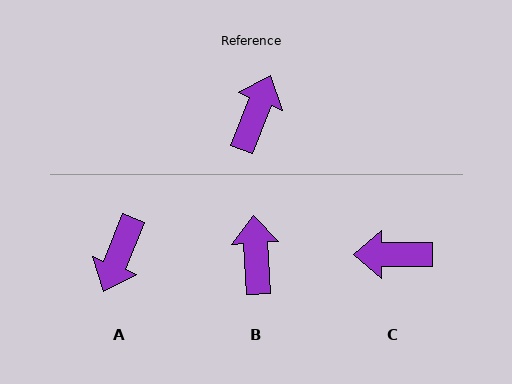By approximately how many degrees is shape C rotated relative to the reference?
Approximately 111 degrees counter-clockwise.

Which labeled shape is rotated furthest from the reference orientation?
A, about 179 degrees away.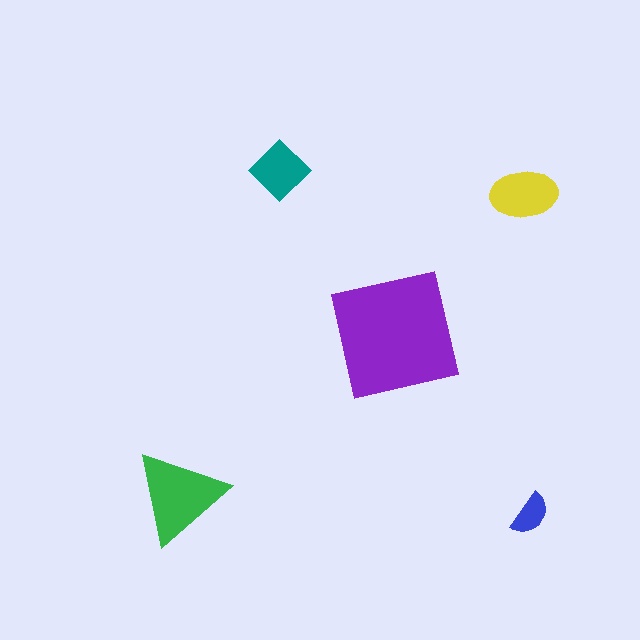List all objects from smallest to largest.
The blue semicircle, the teal diamond, the yellow ellipse, the green triangle, the purple square.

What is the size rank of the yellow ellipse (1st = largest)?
3rd.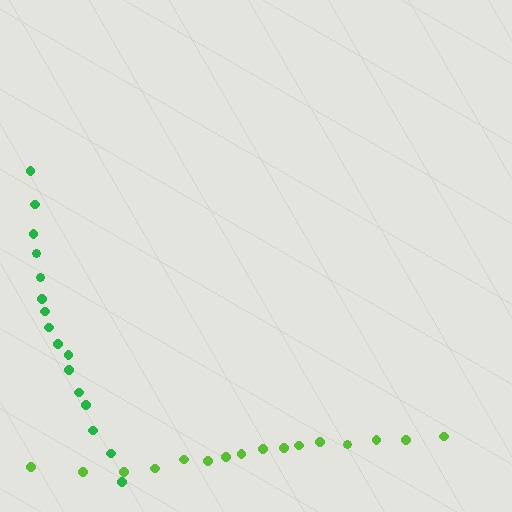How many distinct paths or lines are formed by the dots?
There are 2 distinct paths.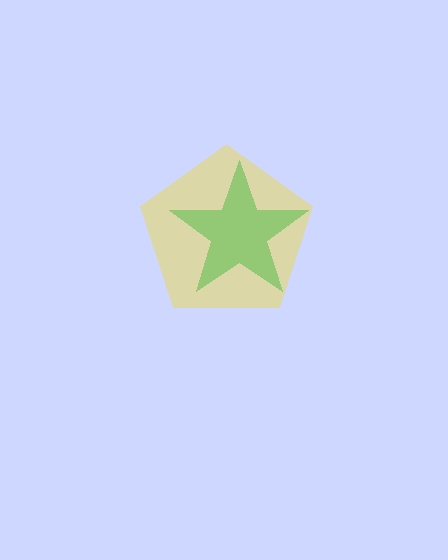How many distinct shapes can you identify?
There are 2 distinct shapes: a yellow pentagon, a green star.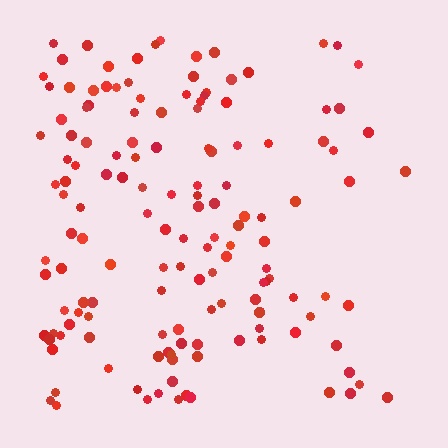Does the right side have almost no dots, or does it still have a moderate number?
Still a moderate number, just noticeably fewer than the left.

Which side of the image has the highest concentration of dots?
The left.